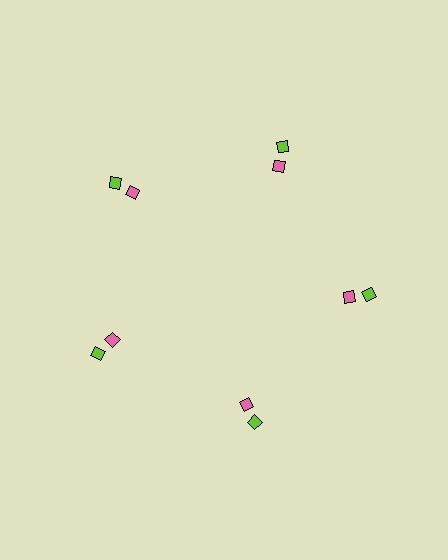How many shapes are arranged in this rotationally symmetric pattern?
There are 10 shapes, arranged in 5 groups of 2.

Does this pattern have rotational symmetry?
Yes, this pattern has 5-fold rotational symmetry. It looks the same after rotating 72 degrees around the center.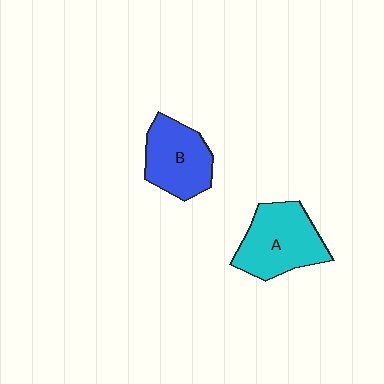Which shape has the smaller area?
Shape B (blue).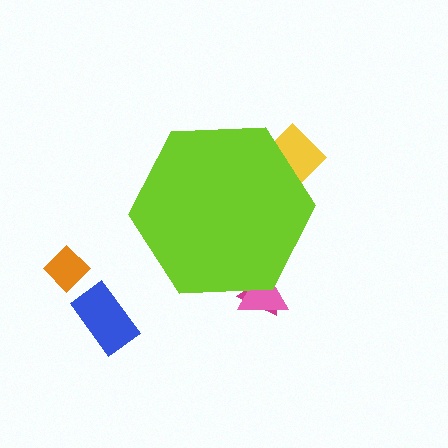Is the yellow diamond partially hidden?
Yes, the yellow diamond is partially hidden behind the lime hexagon.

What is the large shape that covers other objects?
A lime hexagon.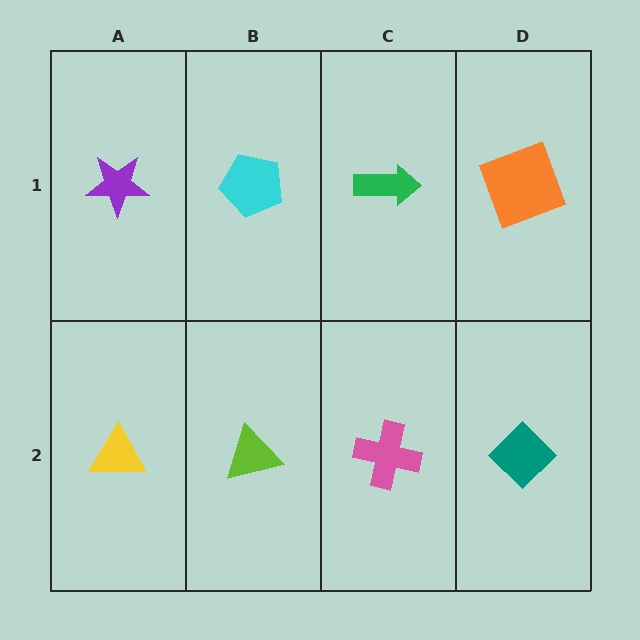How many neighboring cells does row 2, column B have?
3.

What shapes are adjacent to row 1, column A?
A yellow triangle (row 2, column A), a cyan pentagon (row 1, column B).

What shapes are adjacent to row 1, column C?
A pink cross (row 2, column C), a cyan pentagon (row 1, column B), an orange square (row 1, column D).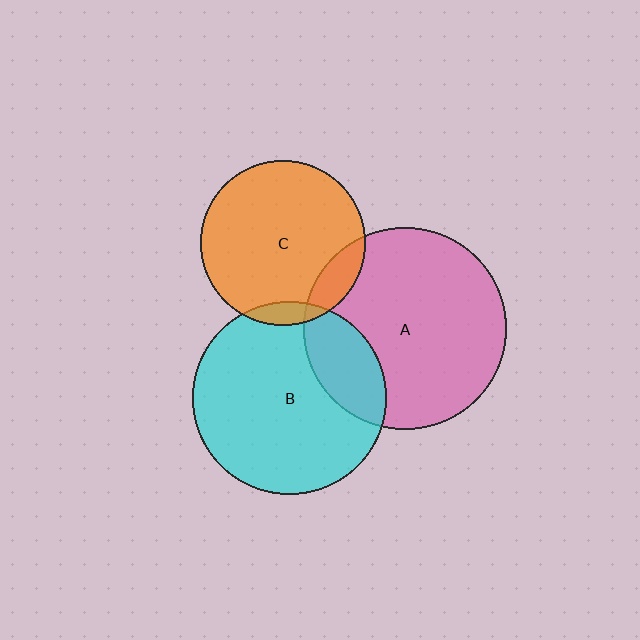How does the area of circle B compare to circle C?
Approximately 1.4 times.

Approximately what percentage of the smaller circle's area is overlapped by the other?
Approximately 20%.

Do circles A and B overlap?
Yes.